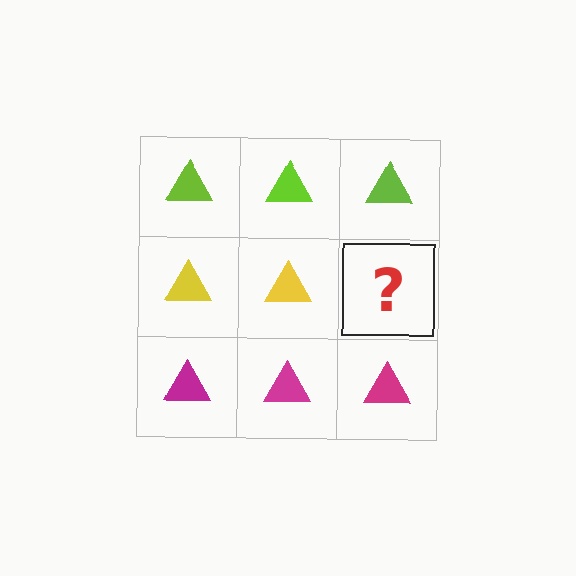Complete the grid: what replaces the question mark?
The question mark should be replaced with a yellow triangle.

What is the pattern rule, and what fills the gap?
The rule is that each row has a consistent color. The gap should be filled with a yellow triangle.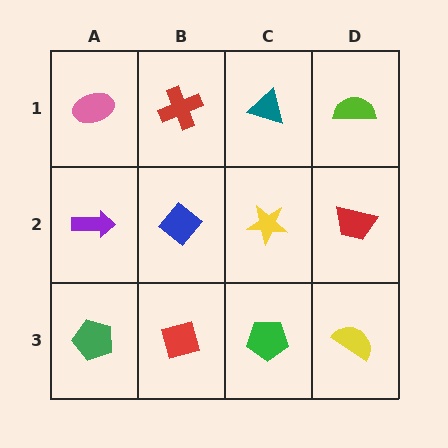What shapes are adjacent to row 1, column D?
A red trapezoid (row 2, column D), a teal triangle (row 1, column C).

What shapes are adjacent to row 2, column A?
A pink ellipse (row 1, column A), a green pentagon (row 3, column A), a blue diamond (row 2, column B).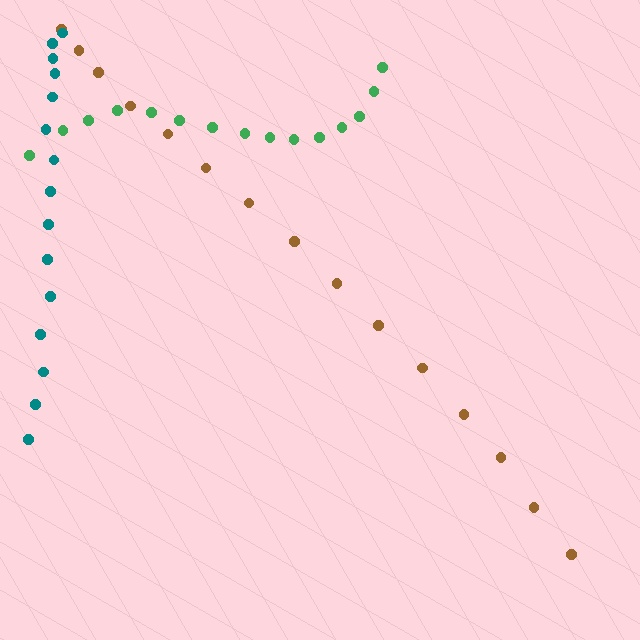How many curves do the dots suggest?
There are 3 distinct paths.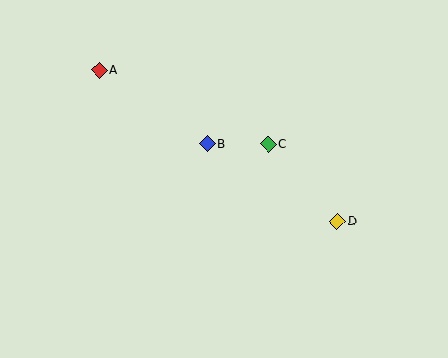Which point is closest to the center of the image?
Point B at (208, 143) is closest to the center.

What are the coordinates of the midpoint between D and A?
The midpoint between D and A is at (218, 146).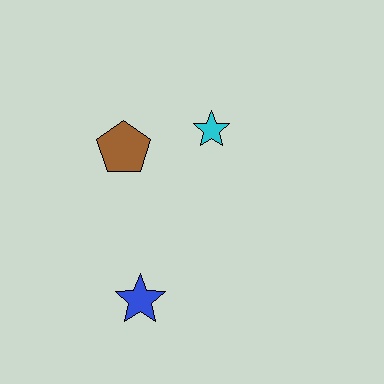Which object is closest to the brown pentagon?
The cyan star is closest to the brown pentagon.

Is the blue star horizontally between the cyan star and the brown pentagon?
Yes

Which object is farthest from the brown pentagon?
The blue star is farthest from the brown pentagon.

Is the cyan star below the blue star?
No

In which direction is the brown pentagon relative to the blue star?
The brown pentagon is above the blue star.